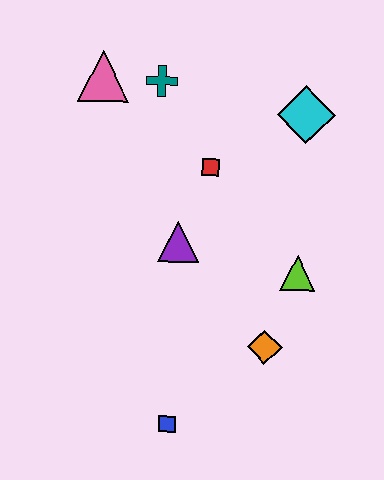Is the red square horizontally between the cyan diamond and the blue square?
Yes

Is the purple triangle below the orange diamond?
No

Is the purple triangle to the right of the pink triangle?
Yes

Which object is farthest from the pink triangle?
The blue square is farthest from the pink triangle.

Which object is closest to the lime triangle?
The orange diamond is closest to the lime triangle.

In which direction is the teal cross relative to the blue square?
The teal cross is above the blue square.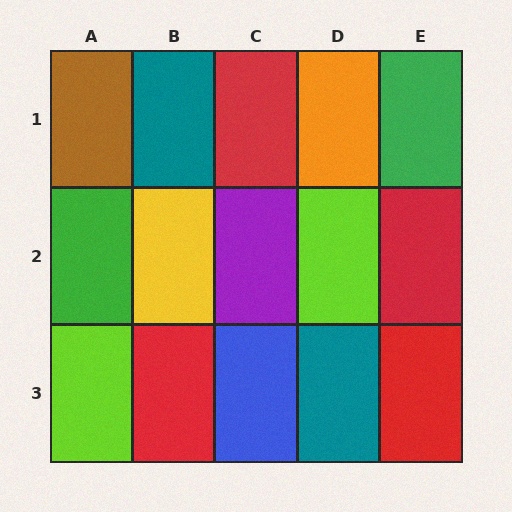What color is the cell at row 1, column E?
Green.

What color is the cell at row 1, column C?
Red.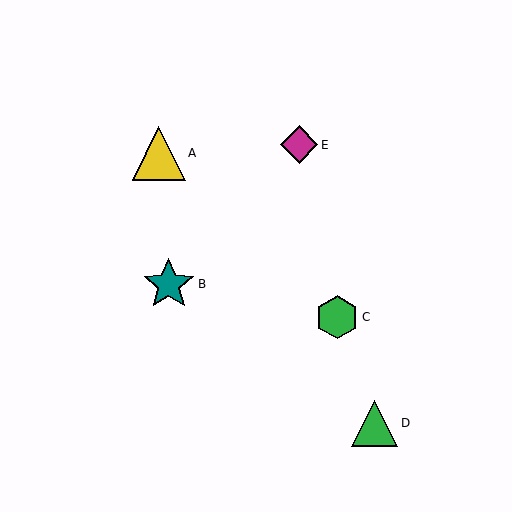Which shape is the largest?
The yellow triangle (labeled A) is the largest.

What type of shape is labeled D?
Shape D is a green triangle.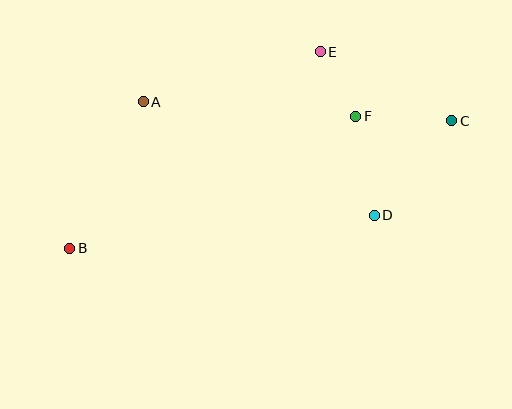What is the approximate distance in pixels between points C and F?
The distance between C and F is approximately 96 pixels.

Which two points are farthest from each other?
Points B and C are farthest from each other.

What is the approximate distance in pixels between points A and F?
The distance between A and F is approximately 213 pixels.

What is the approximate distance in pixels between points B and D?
The distance between B and D is approximately 306 pixels.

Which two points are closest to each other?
Points E and F are closest to each other.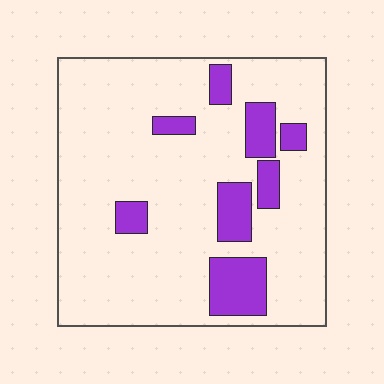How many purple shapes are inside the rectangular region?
8.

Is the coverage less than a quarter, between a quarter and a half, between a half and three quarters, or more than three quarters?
Less than a quarter.